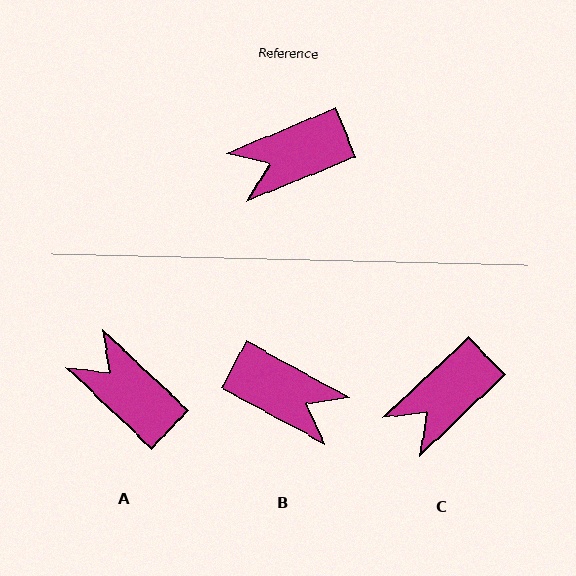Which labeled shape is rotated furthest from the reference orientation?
B, about 129 degrees away.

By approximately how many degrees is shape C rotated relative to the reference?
Approximately 21 degrees counter-clockwise.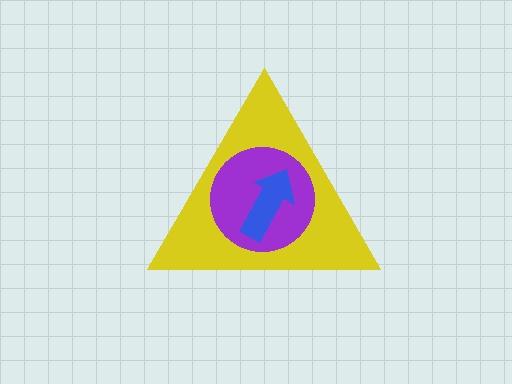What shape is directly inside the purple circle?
The blue arrow.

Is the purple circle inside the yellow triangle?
Yes.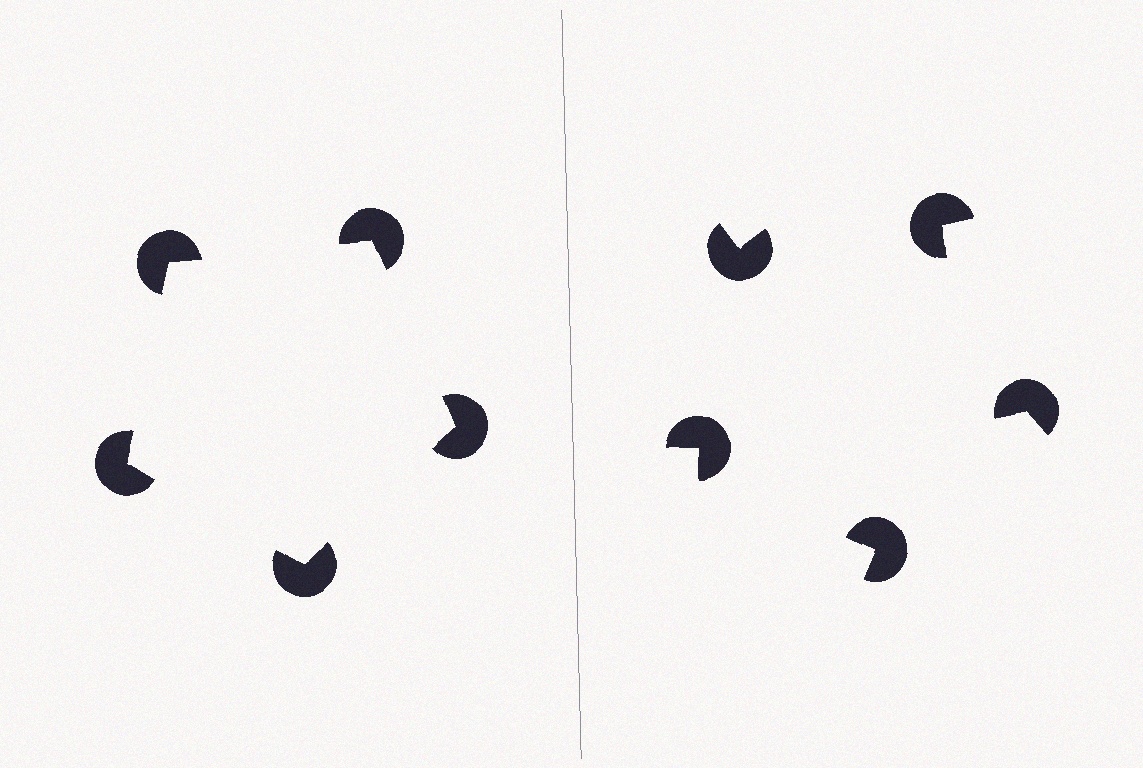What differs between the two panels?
The pac-man discs are positioned identically on both sides; only the wedge orientations differ. On the left they align to a pentagon; on the right they are misaligned.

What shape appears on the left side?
An illusory pentagon.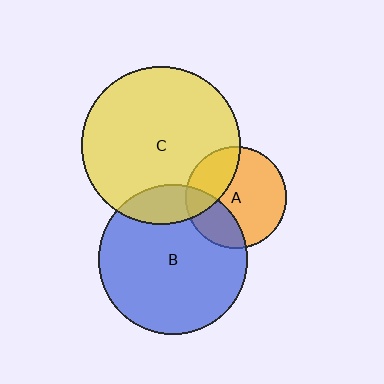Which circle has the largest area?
Circle C (yellow).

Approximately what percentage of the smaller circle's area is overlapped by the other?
Approximately 30%.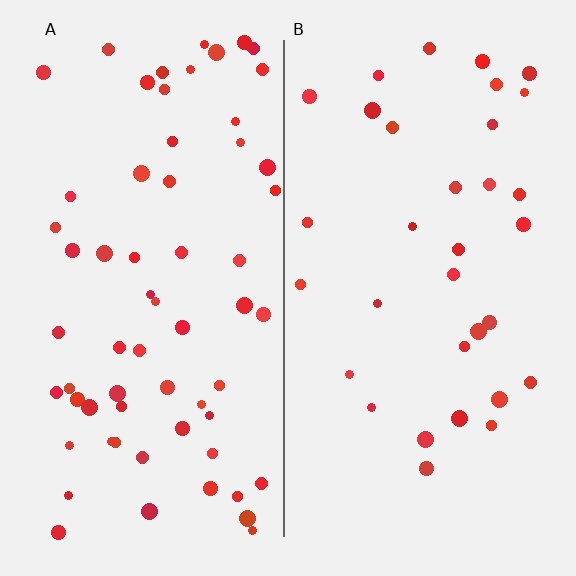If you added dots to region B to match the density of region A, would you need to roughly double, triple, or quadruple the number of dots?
Approximately double.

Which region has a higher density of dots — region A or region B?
A (the left).